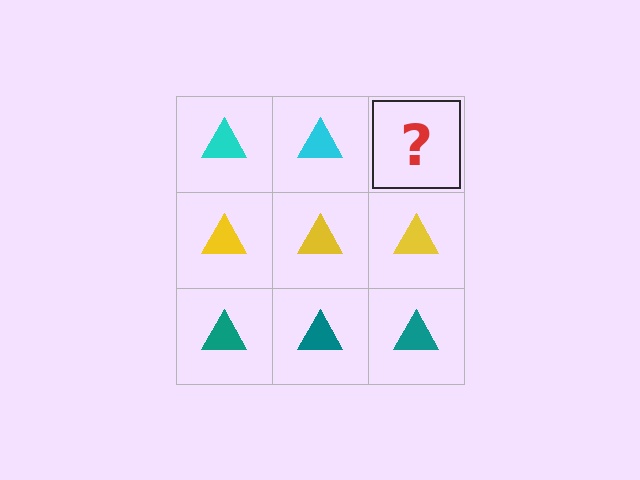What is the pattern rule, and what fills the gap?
The rule is that each row has a consistent color. The gap should be filled with a cyan triangle.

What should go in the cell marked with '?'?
The missing cell should contain a cyan triangle.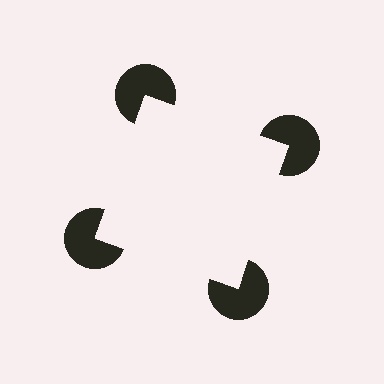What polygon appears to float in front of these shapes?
An illusory square — its edges are inferred from the aligned wedge cuts in the pac-man discs, not physically drawn.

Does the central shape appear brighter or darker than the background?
It typically appears slightly brighter than the background, even though no actual brightness change is drawn.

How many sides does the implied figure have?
4 sides.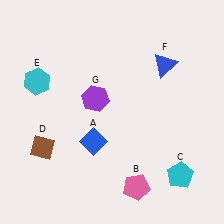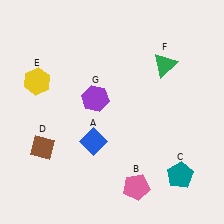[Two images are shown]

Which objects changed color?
C changed from cyan to teal. E changed from cyan to yellow. F changed from blue to green.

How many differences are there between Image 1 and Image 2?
There are 3 differences between the two images.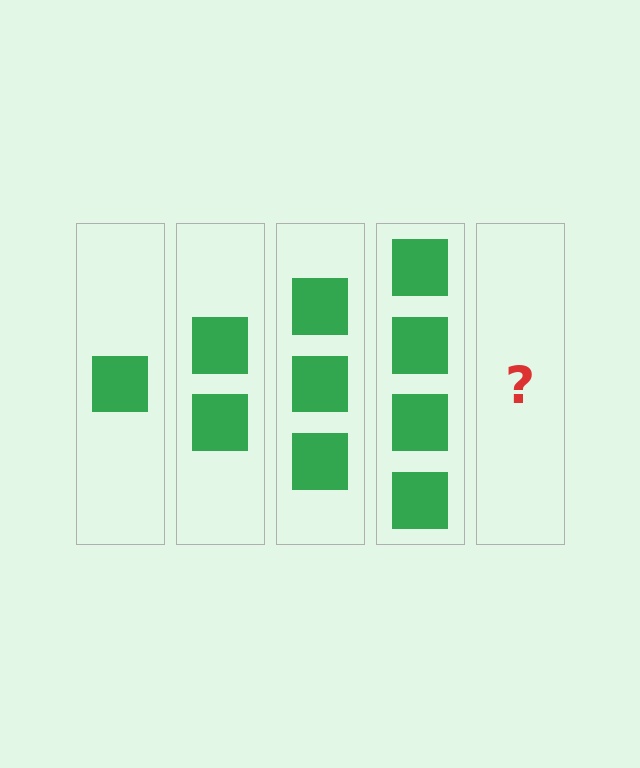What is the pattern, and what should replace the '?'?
The pattern is that each step adds one more square. The '?' should be 5 squares.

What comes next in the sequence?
The next element should be 5 squares.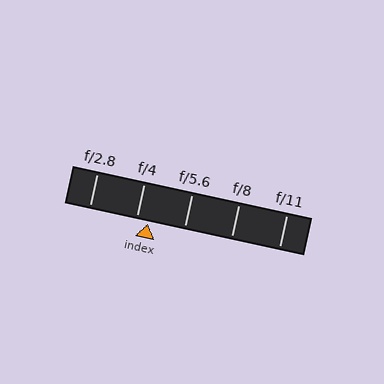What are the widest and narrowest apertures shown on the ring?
The widest aperture shown is f/2.8 and the narrowest is f/11.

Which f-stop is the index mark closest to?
The index mark is closest to f/4.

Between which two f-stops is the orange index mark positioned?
The index mark is between f/4 and f/5.6.